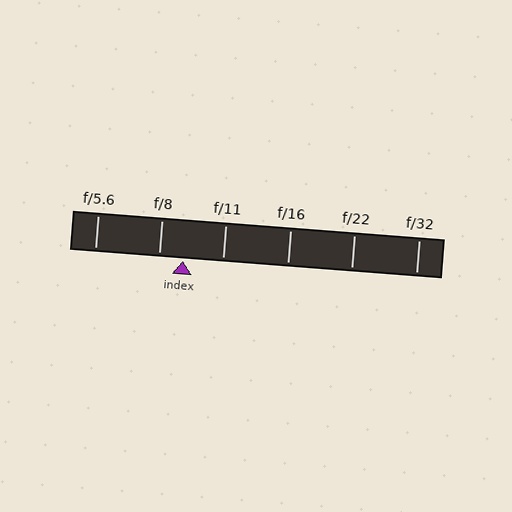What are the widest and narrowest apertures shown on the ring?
The widest aperture shown is f/5.6 and the narrowest is f/32.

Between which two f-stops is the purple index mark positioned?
The index mark is between f/8 and f/11.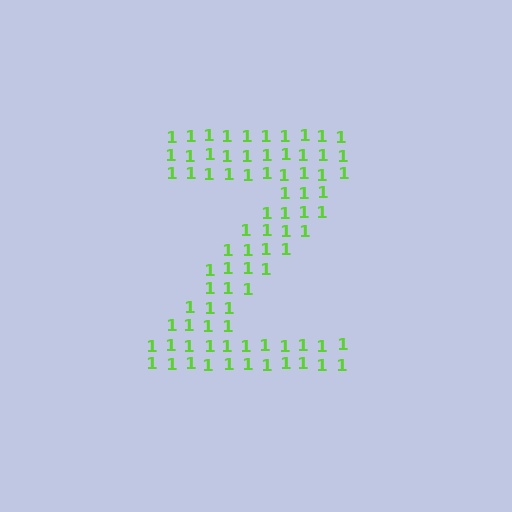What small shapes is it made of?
It is made of small digit 1's.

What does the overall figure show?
The overall figure shows the letter Z.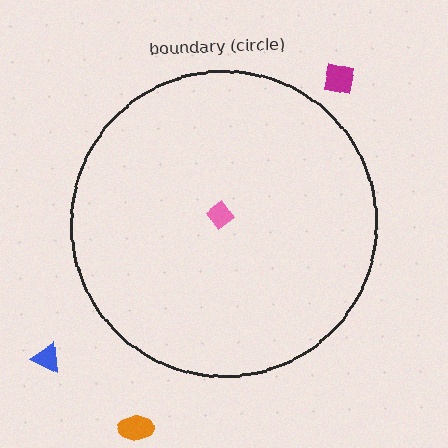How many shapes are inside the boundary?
1 inside, 3 outside.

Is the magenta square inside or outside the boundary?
Outside.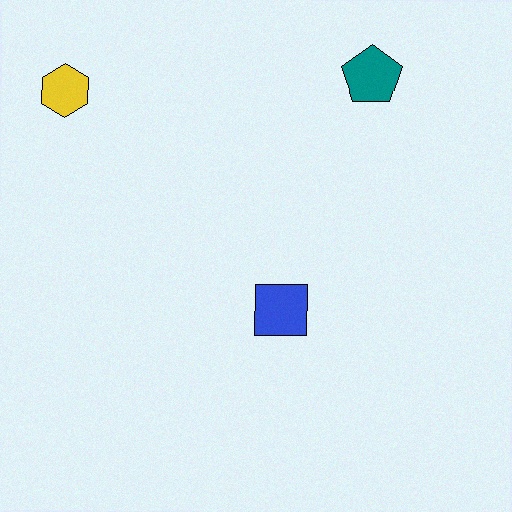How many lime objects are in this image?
There are no lime objects.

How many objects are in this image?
There are 3 objects.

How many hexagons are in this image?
There is 1 hexagon.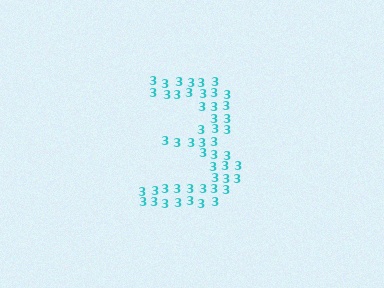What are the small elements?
The small elements are digit 3's.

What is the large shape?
The large shape is the digit 3.